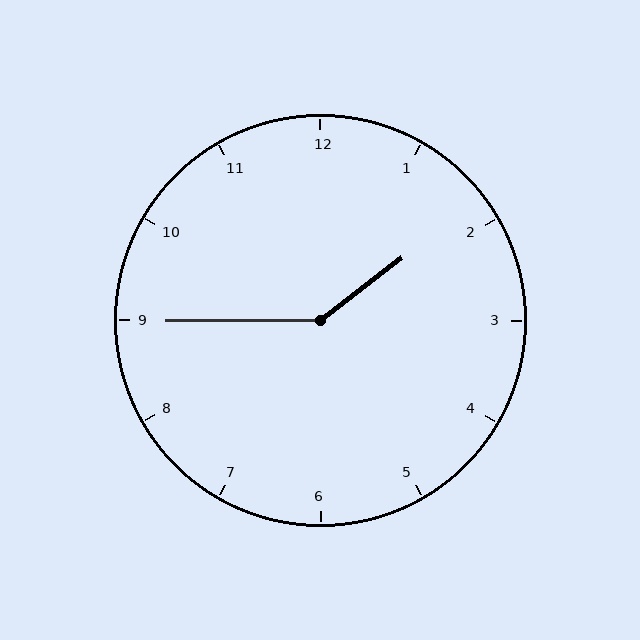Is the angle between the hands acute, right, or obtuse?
It is obtuse.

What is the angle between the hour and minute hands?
Approximately 142 degrees.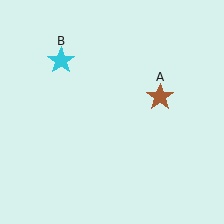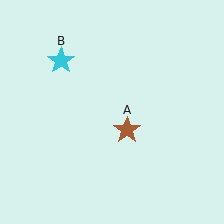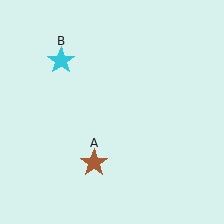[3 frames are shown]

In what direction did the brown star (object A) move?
The brown star (object A) moved down and to the left.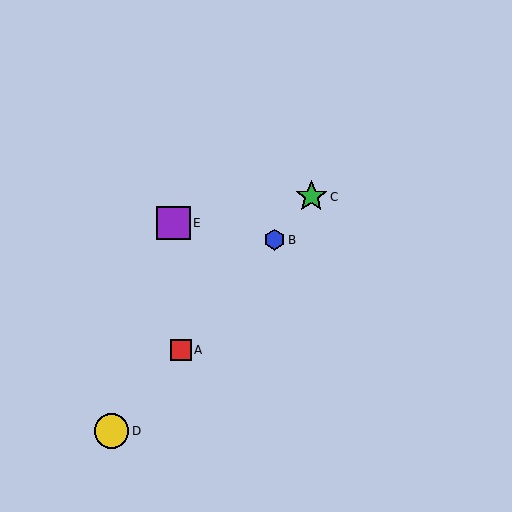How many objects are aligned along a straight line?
4 objects (A, B, C, D) are aligned along a straight line.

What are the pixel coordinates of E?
Object E is at (173, 223).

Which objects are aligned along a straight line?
Objects A, B, C, D are aligned along a straight line.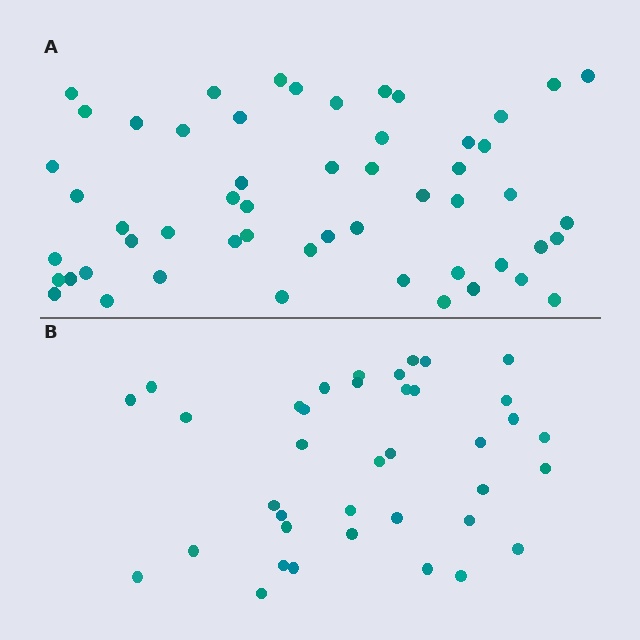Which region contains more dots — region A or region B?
Region A (the top region) has more dots.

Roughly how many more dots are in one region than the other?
Region A has approximately 15 more dots than region B.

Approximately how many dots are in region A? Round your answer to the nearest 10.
About 50 dots. (The exact count is 54, which rounds to 50.)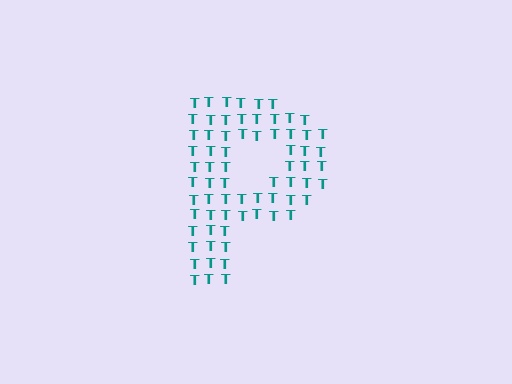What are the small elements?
The small elements are letter T's.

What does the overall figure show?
The overall figure shows the letter P.